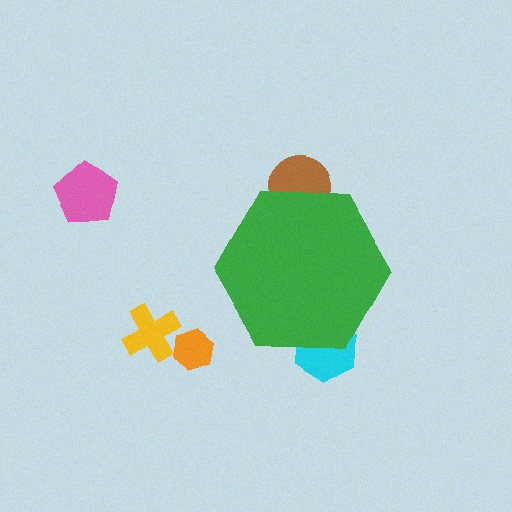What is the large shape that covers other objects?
A green hexagon.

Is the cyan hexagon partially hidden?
Yes, the cyan hexagon is partially hidden behind the green hexagon.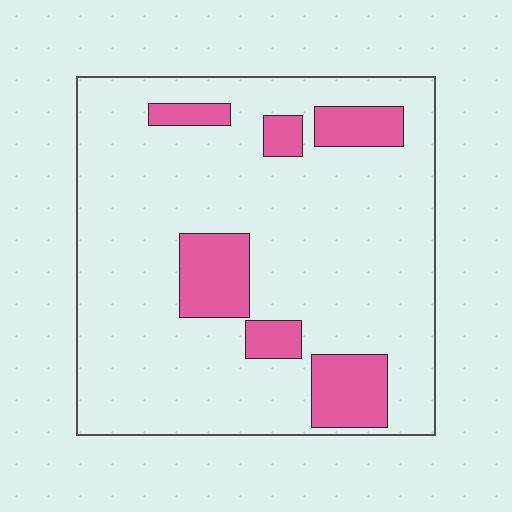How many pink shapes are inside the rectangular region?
6.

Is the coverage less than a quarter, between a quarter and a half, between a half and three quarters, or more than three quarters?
Less than a quarter.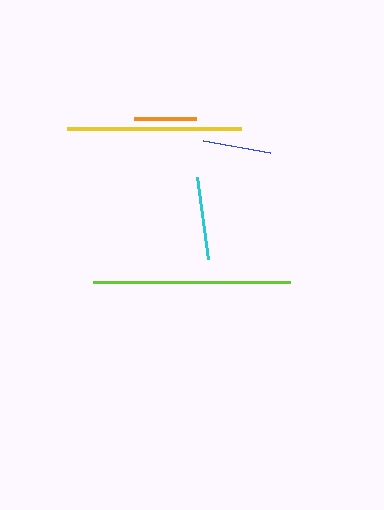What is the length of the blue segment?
The blue segment is approximately 68 pixels long.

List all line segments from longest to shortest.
From longest to shortest: lime, yellow, cyan, blue, orange.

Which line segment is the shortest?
The orange line is the shortest at approximately 62 pixels.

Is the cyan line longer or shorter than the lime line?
The lime line is longer than the cyan line.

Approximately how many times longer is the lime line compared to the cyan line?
The lime line is approximately 2.4 times the length of the cyan line.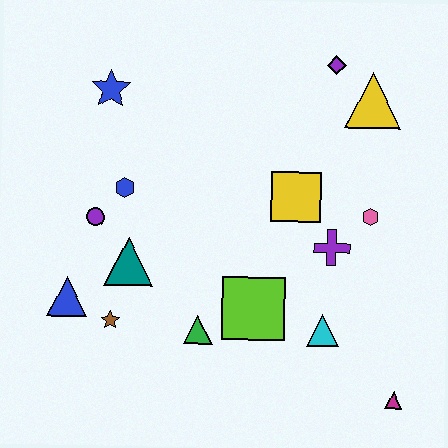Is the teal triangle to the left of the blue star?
No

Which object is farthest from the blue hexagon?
The magenta triangle is farthest from the blue hexagon.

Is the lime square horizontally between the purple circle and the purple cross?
Yes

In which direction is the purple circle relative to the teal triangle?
The purple circle is above the teal triangle.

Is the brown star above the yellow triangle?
No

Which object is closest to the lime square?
The green triangle is closest to the lime square.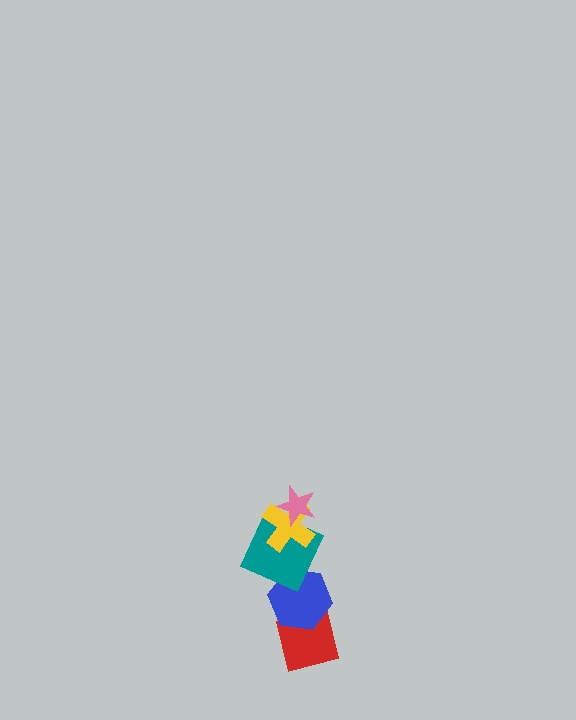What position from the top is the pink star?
The pink star is 1st from the top.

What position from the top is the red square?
The red square is 5th from the top.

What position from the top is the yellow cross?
The yellow cross is 2nd from the top.